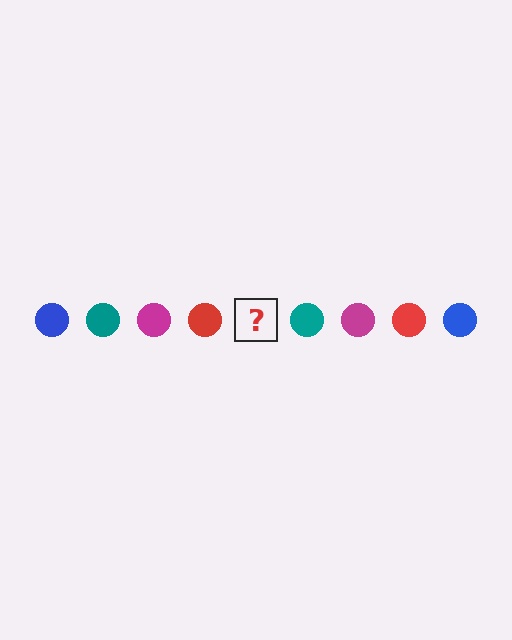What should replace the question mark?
The question mark should be replaced with a blue circle.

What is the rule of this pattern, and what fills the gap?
The rule is that the pattern cycles through blue, teal, magenta, red circles. The gap should be filled with a blue circle.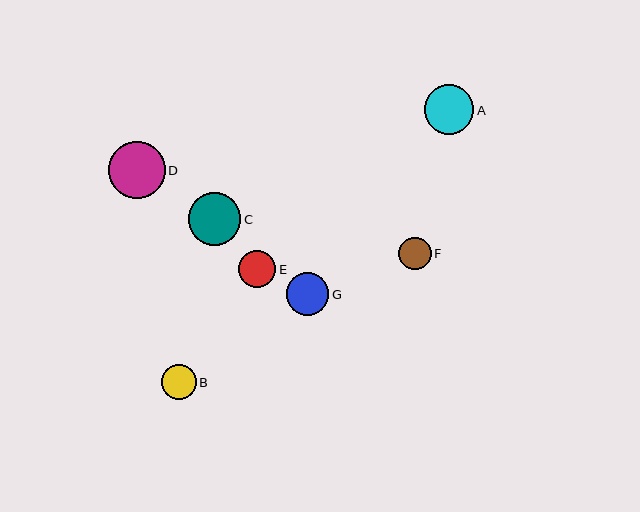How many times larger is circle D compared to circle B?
Circle D is approximately 1.6 times the size of circle B.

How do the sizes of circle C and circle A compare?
Circle C and circle A are approximately the same size.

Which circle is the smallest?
Circle F is the smallest with a size of approximately 33 pixels.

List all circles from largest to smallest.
From largest to smallest: D, C, A, G, E, B, F.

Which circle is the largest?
Circle D is the largest with a size of approximately 56 pixels.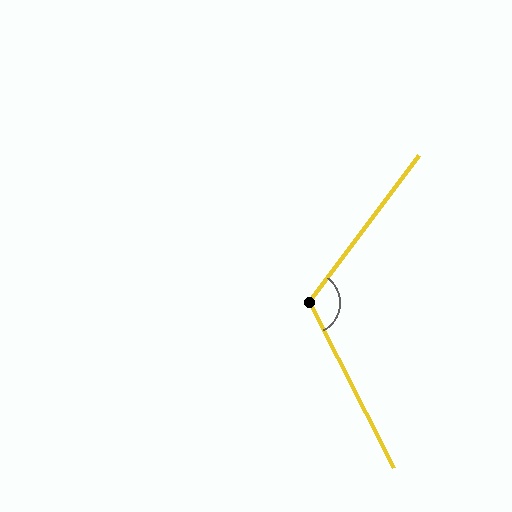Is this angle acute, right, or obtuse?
It is obtuse.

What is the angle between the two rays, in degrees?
Approximately 116 degrees.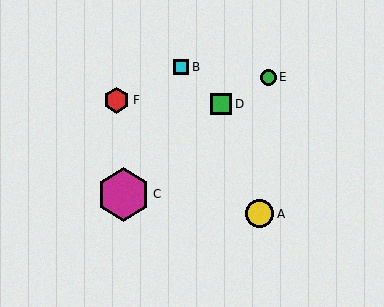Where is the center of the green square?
The center of the green square is at (221, 104).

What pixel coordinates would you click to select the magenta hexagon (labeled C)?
Click at (124, 194) to select the magenta hexagon C.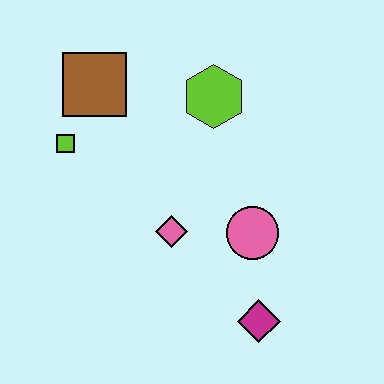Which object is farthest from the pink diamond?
The brown square is farthest from the pink diamond.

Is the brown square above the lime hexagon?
Yes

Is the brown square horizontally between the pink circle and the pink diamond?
No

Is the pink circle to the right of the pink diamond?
Yes